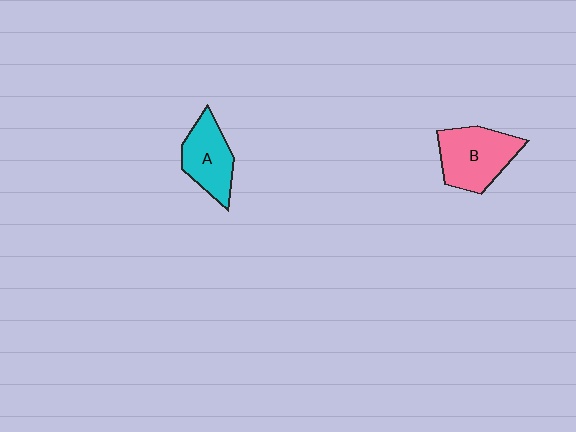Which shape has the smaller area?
Shape A (cyan).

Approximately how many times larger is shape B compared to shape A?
Approximately 1.3 times.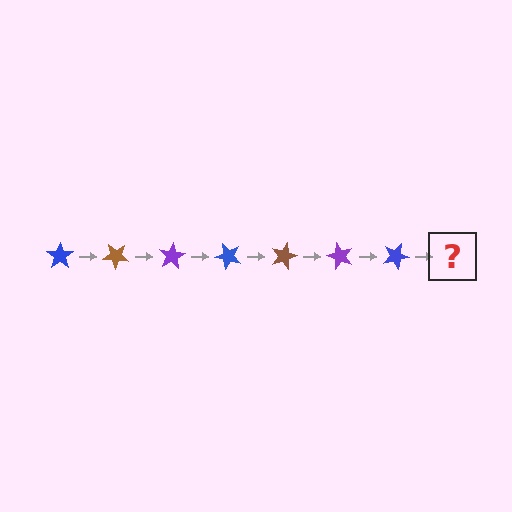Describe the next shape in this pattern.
It should be a brown star, rotated 280 degrees from the start.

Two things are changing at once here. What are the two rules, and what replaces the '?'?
The two rules are that it rotates 40 degrees each step and the color cycles through blue, brown, and purple. The '?' should be a brown star, rotated 280 degrees from the start.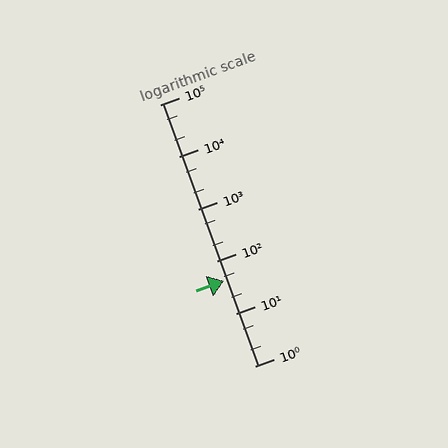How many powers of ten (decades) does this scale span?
The scale spans 5 decades, from 1 to 100000.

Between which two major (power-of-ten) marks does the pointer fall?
The pointer is between 10 and 100.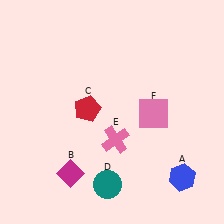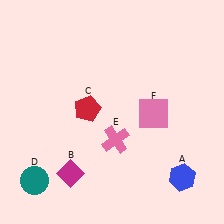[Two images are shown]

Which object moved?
The teal circle (D) moved left.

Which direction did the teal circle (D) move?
The teal circle (D) moved left.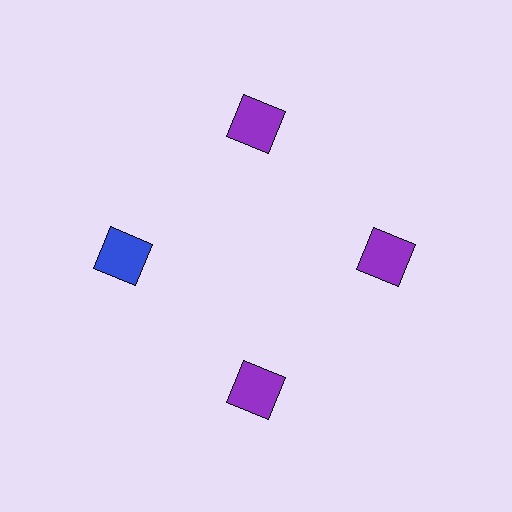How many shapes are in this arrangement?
There are 4 shapes arranged in a ring pattern.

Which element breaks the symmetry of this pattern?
The blue square at roughly the 9 o'clock position breaks the symmetry. All other shapes are purple squares.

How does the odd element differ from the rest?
It has a different color: blue instead of purple.